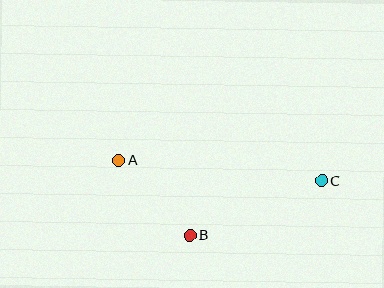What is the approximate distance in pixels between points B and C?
The distance between B and C is approximately 143 pixels.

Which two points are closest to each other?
Points A and B are closest to each other.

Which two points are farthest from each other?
Points A and C are farthest from each other.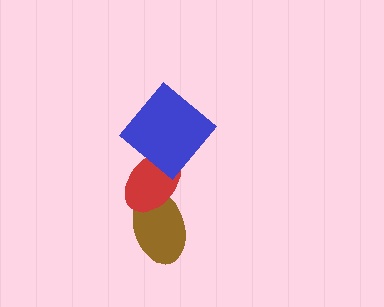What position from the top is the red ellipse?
The red ellipse is 2nd from the top.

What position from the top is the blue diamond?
The blue diamond is 1st from the top.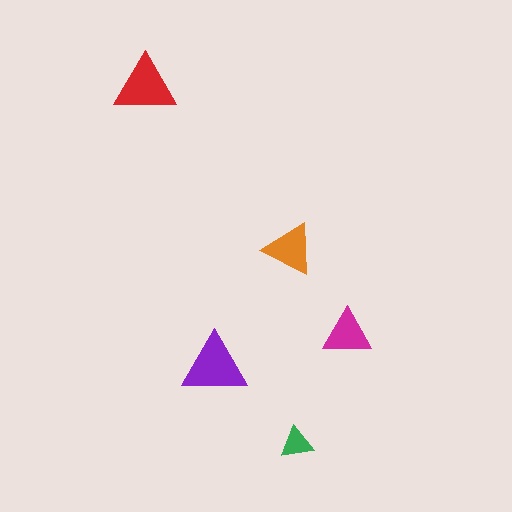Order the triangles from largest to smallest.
the purple one, the red one, the orange one, the magenta one, the green one.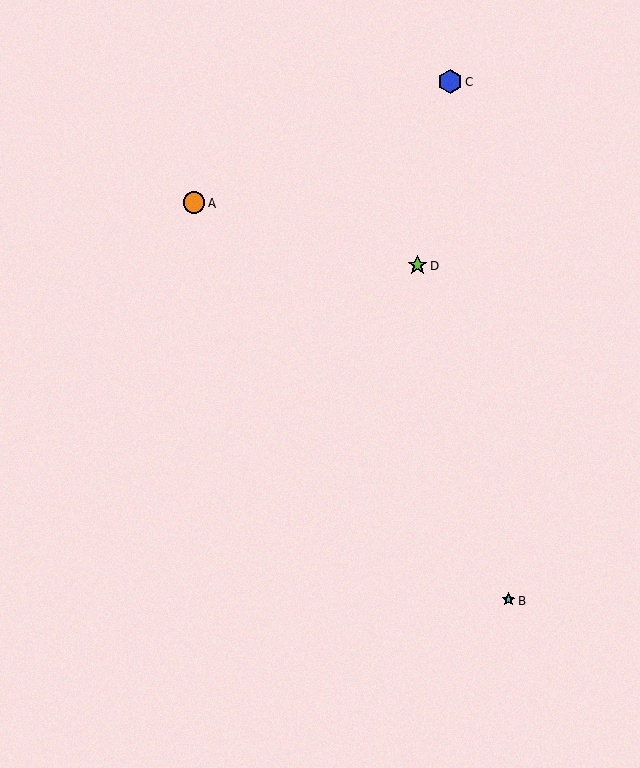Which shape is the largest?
The blue hexagon (labeled C) is the largest.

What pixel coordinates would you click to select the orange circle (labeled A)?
Click at (194, 203) to select the orange circle A.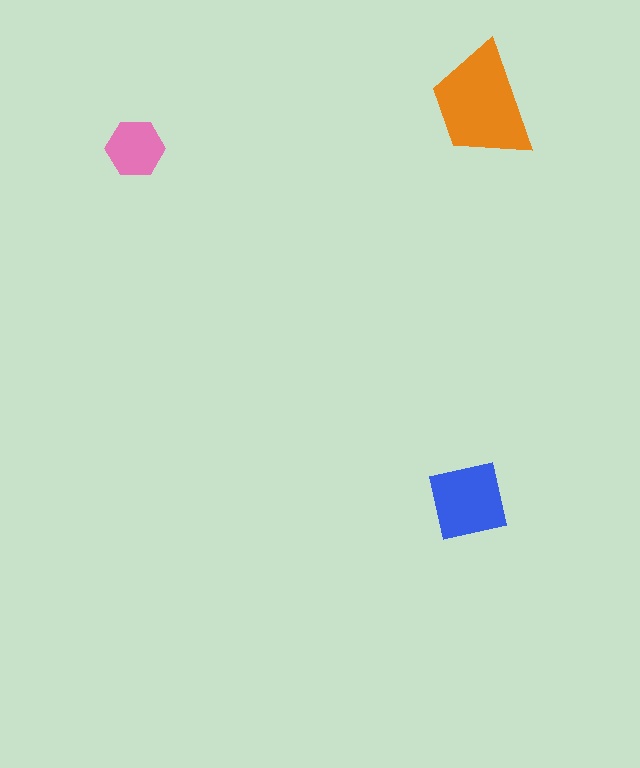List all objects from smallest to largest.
The pink hexagon, the blue square, the orange trapezoid.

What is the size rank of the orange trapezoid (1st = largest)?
1st.